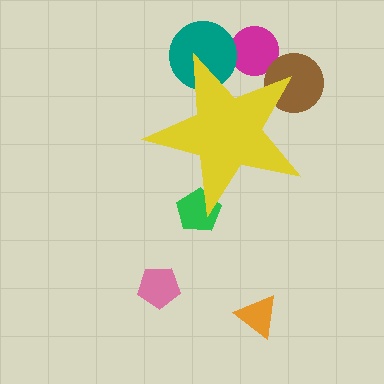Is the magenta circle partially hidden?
Yes, the magenta circle is partially hidden behind the yellow star.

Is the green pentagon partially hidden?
Yes, the green pentagon is partially hidden behind the yellow star.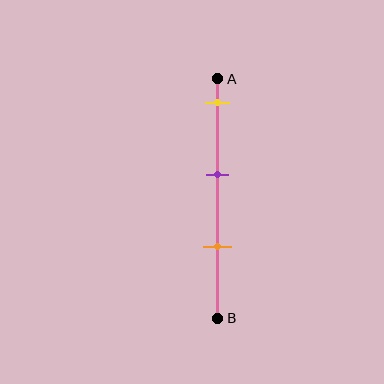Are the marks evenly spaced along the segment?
Yes, the marks are approximately evenly spaced.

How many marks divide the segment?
There are 3 marks dividing the segment.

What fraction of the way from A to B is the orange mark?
The orange mark is approximately 70% (0.7) of the way from A to B.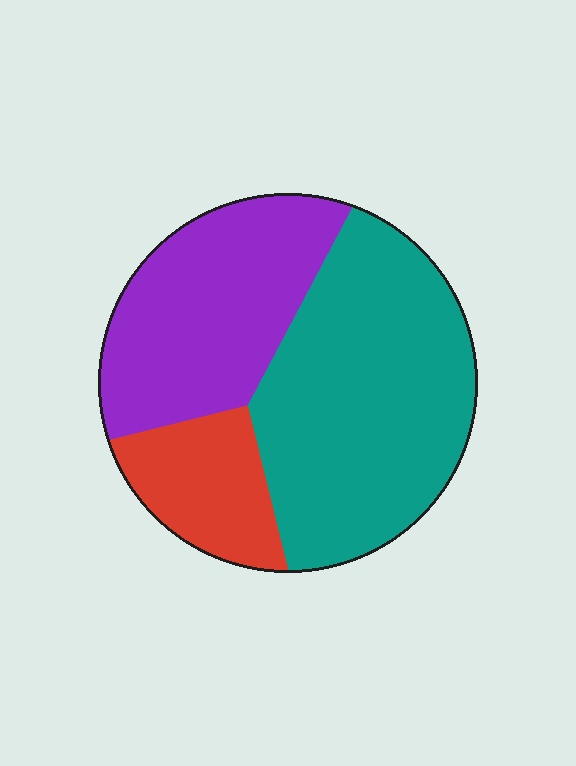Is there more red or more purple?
Purple.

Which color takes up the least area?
Red, at roughly 15%.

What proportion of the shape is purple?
Purple covers 34% of the shape.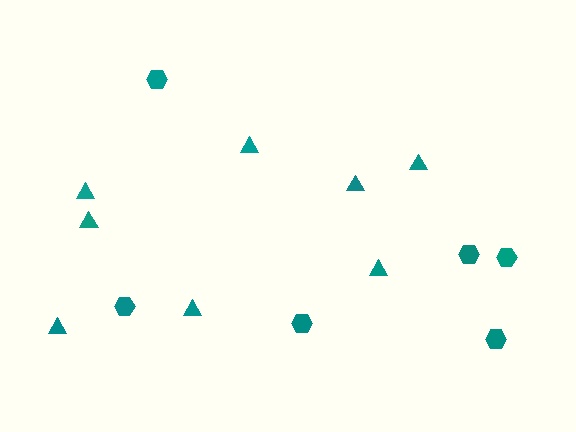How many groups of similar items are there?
There are 2 groups: one group of hexagons (6) and one group of triangles (8).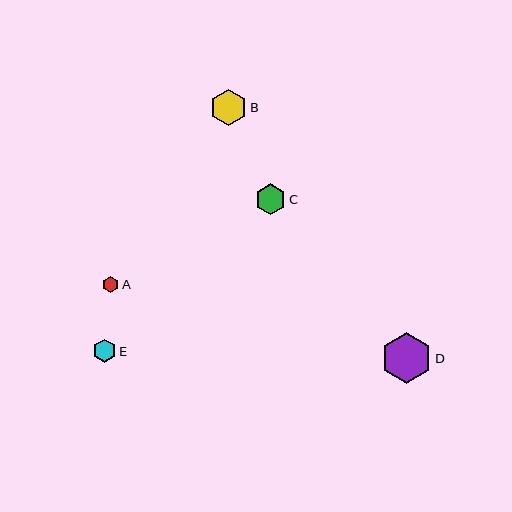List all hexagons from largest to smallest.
From largest to smallest: D, B, C, E, A.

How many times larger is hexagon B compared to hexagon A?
Hexagon B is approximately 2.3 times the size of hexagon A.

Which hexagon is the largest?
Hexagon D is the largest with a size of approximately 51 pixels.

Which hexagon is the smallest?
Hexagon A is the smallest with a size of approximately 16 pixels.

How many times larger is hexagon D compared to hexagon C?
Hexagon D is approximately 1.6 times the size of hexagon C.